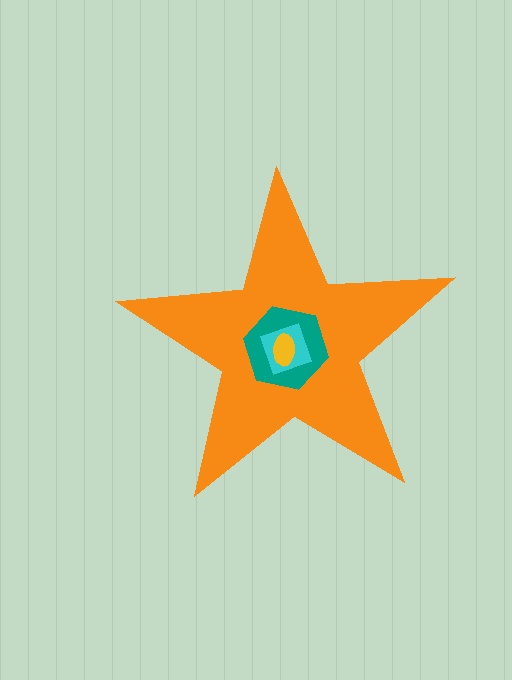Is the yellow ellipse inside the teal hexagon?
Yes.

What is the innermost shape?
The yellow ellipse.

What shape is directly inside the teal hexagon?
The cyan diamond.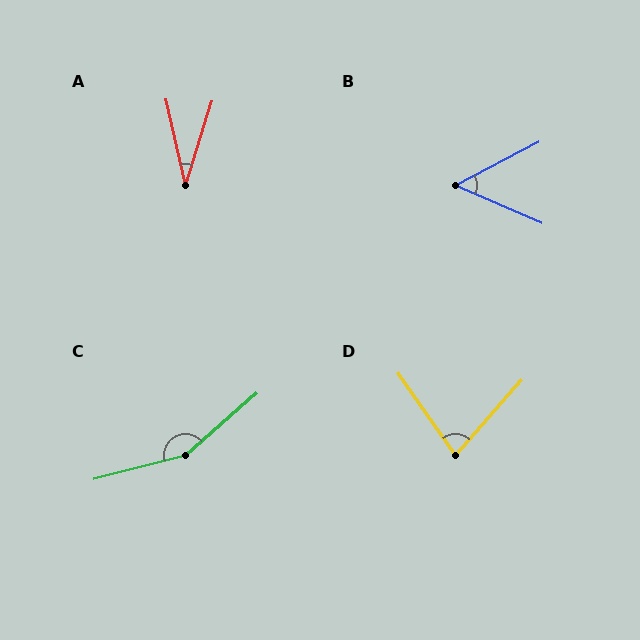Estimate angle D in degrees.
Approximately 76 degrees.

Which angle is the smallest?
A, at approximately 30 degrees.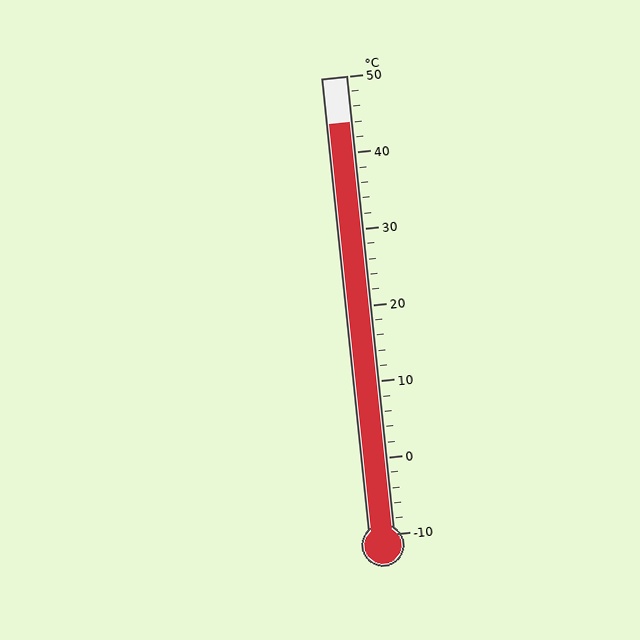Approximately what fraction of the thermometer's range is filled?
The thermometer is filled to approximately 90% of its range.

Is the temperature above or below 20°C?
The temperature is above 20°C.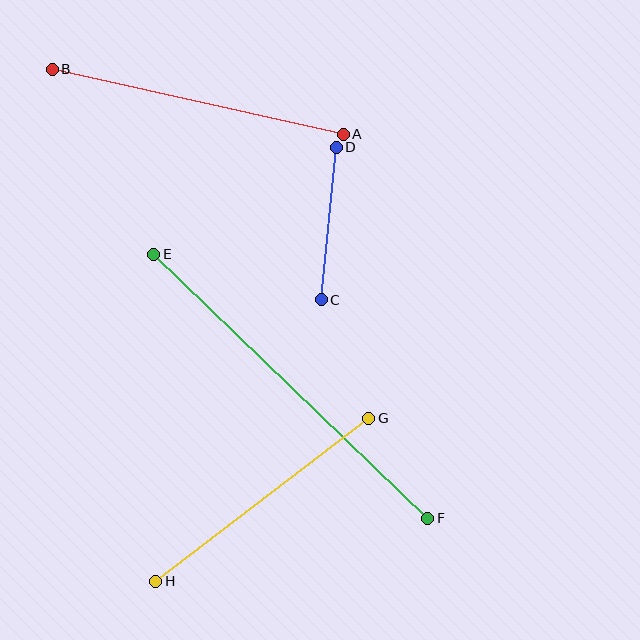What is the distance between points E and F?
The distance is approximately 381 pixels.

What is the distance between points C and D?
The distance is approximately 153 pixels.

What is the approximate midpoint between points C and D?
The midpoint is at approximately (329, 224) pixels.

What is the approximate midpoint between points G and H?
The midpoint is at approximately (262, 500) pixels.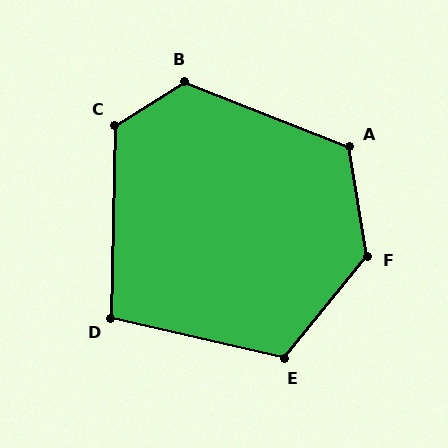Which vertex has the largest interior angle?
F, at approximately 131 degrees.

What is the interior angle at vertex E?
Approximately 116 degrees (obtuse).